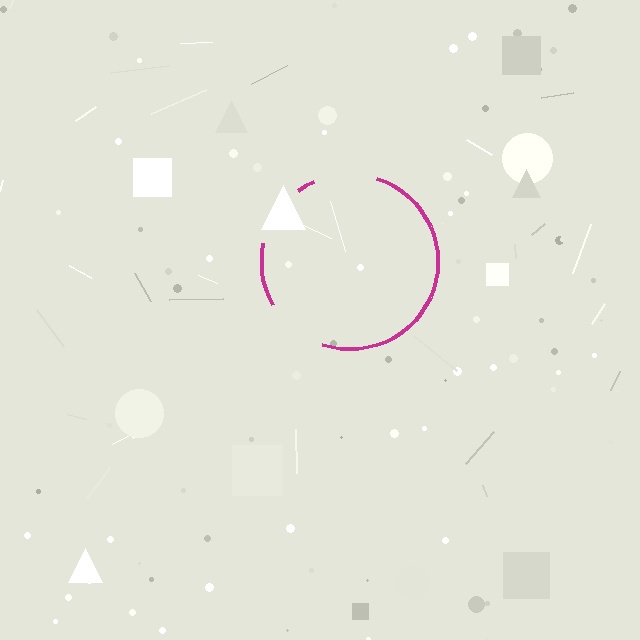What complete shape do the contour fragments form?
The contour fragments form a circle.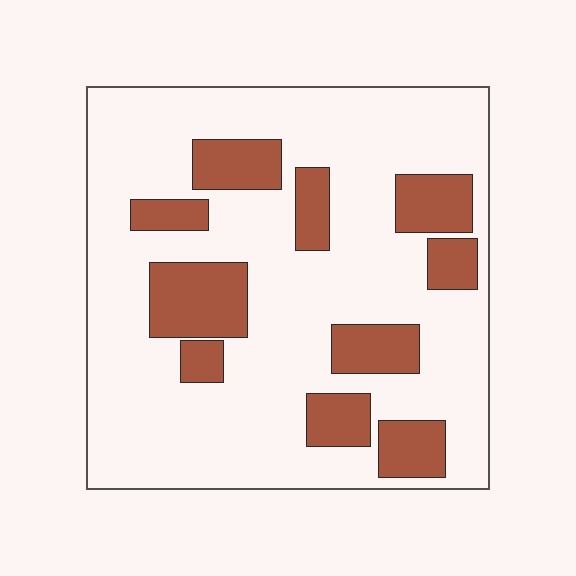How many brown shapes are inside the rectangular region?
10.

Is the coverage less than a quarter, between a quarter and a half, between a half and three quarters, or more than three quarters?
Less than a quarter.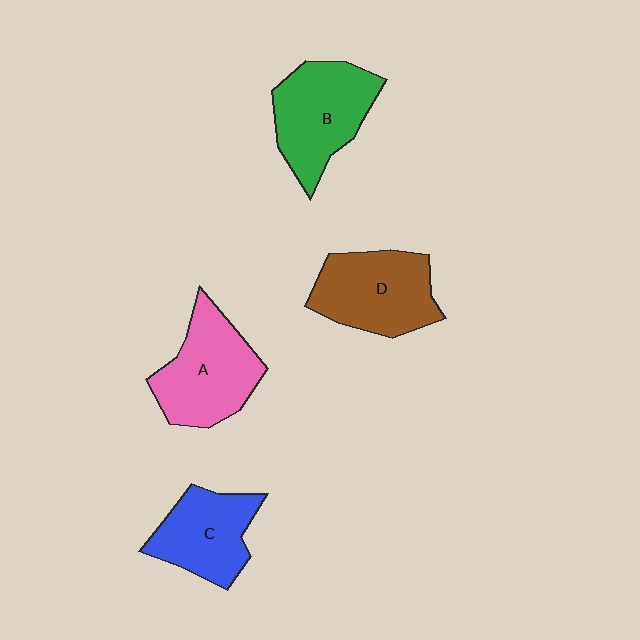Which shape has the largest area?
Shape A (pink).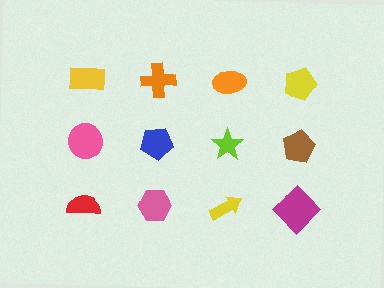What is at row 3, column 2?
A pink hexagon.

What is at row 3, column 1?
A red semicircle.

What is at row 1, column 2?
An orange cross.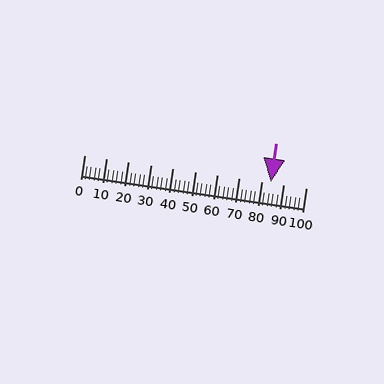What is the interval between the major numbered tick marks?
The major tick marks are spaced 10 units apart.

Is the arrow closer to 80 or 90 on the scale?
The arrow is closer to 80.